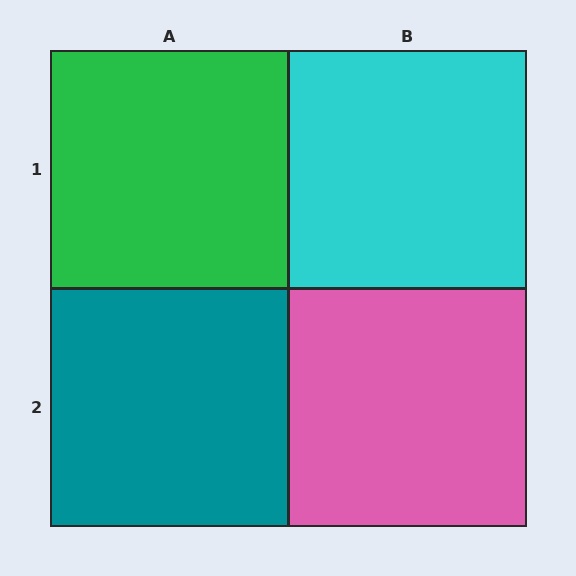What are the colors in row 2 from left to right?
Teal, pink.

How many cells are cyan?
1 cell is cyan.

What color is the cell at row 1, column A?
Green.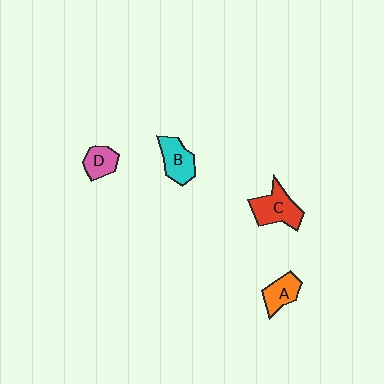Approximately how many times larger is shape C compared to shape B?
Approximately 1.2 times.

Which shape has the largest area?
Shape C (red).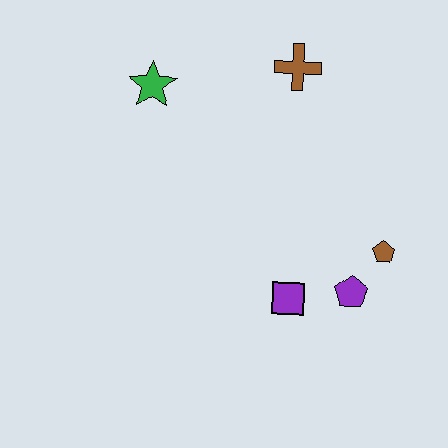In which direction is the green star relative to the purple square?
The green star is above the purple square.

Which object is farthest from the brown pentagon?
The green star is farthest from the brown pentagon.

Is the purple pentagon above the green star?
No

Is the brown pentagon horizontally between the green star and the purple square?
No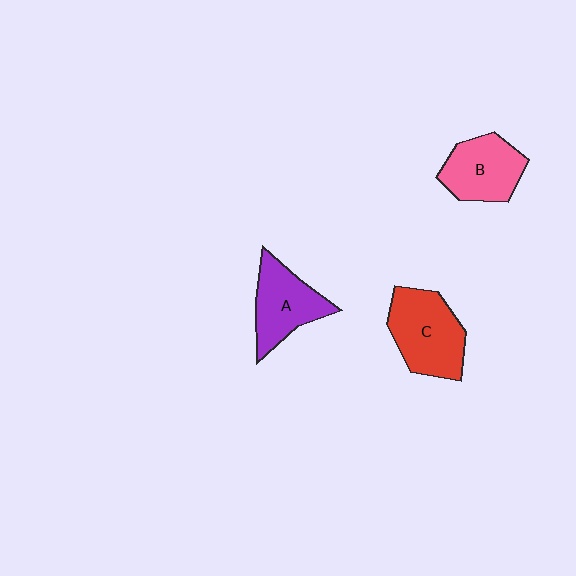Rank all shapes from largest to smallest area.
From largest to smallest: C (red), B (pink), A (purple).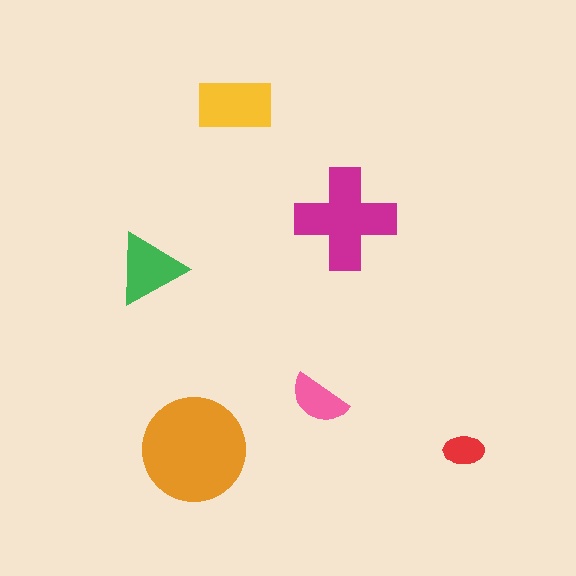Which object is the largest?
The orange circle.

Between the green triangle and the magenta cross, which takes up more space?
The magenta cross.